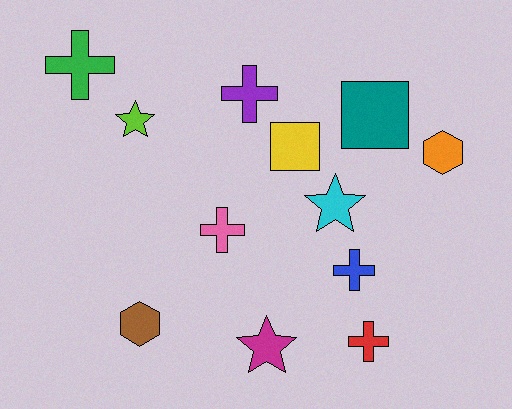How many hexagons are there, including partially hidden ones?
There are 2 hexagons.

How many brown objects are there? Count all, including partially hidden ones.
There is 1 brown object.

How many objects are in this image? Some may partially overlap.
There are 12 objects.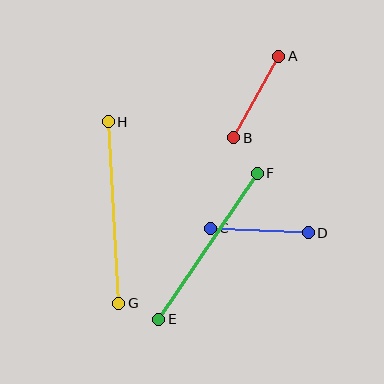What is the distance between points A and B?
The distance is approximately 93 pixels.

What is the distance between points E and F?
The distance is approximately 176 pixels.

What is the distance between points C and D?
The distance is approximately 98 pixels.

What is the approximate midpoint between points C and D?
The midpoint is at approximately (259, 231) pixels.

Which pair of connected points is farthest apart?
Points G and H are farthest apart.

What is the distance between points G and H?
The distance is approximately 182 pixels.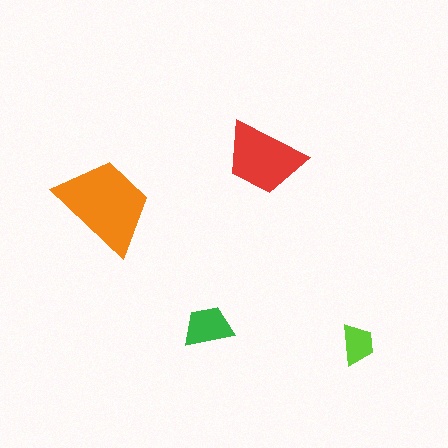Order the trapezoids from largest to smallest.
the orange one, the red one, the green one, the lime one.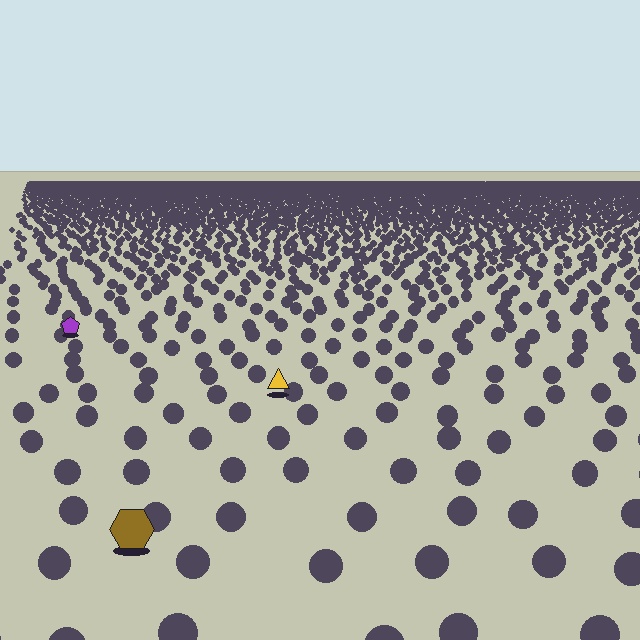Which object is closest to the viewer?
The brown hexagon is closest. The texture marks near it are larger and more spread out.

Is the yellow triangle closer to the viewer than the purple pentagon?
Yes. The yellow triangle is closer — you can tell from the texture gradient: the ground texture is coarser near it.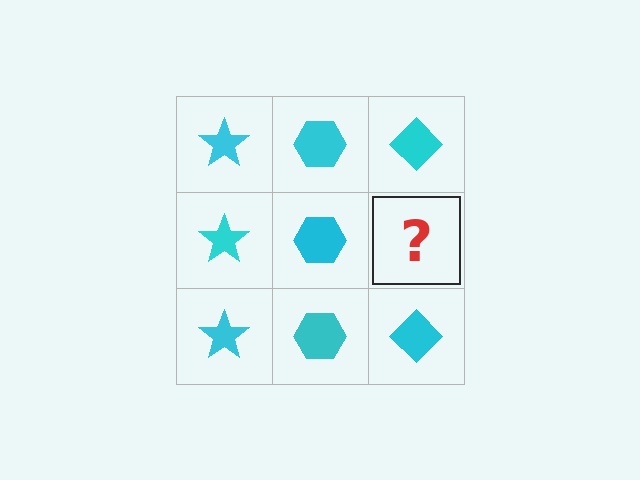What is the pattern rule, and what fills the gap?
The rule is that each column has a consistent shape. The gap should be filled with a cyan diamond.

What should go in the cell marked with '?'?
The missing cell should contain a cyan diamond.